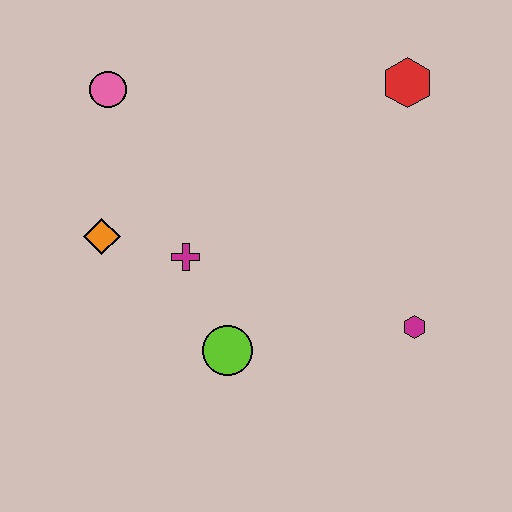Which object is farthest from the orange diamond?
The red hexagon is farthest from the orange diamond.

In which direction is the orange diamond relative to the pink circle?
The orange diamond is below the pink circle.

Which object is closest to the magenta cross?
The orange diamond is closest to the magenta cross.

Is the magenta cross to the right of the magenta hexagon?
No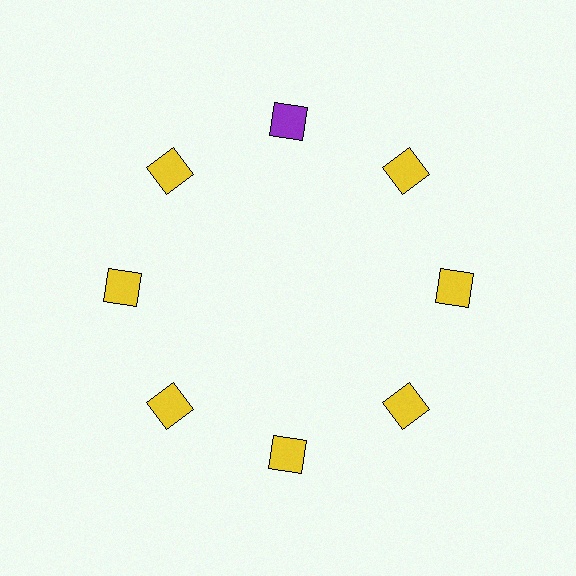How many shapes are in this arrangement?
There are 8 shapes arranged in a ring pattern.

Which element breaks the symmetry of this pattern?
The purple square at roughly the 12 o'clock position breaks the symmetry. All other shapes are yellow squares.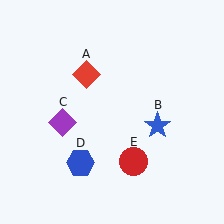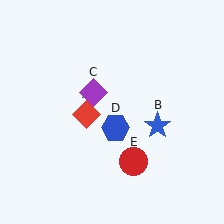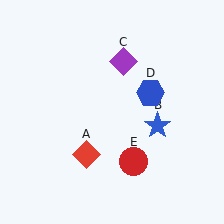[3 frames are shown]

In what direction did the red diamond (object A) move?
The red diamond (object A) moved down.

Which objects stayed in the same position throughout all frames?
Blue star (object B) and red circle (object E) remained stationary.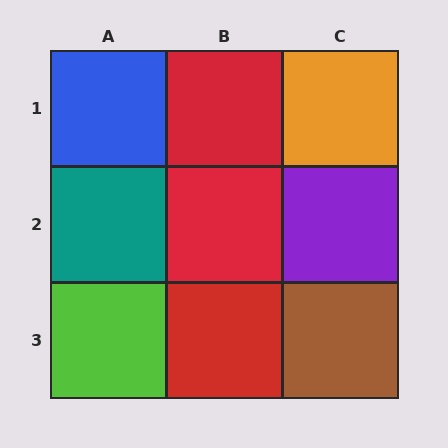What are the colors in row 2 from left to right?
Teal, red, purple.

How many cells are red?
3 cells are red.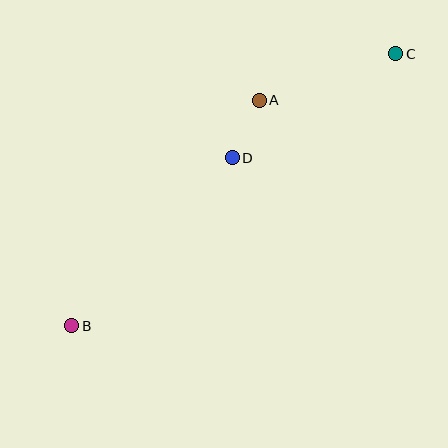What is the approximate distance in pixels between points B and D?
The distance between B and D is approximately 232 pixels.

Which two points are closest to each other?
Points A and D are closest to each other.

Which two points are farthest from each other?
Points B and C are farthest from each other.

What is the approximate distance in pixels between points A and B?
The distance between A and B is approximately 293 pixels.